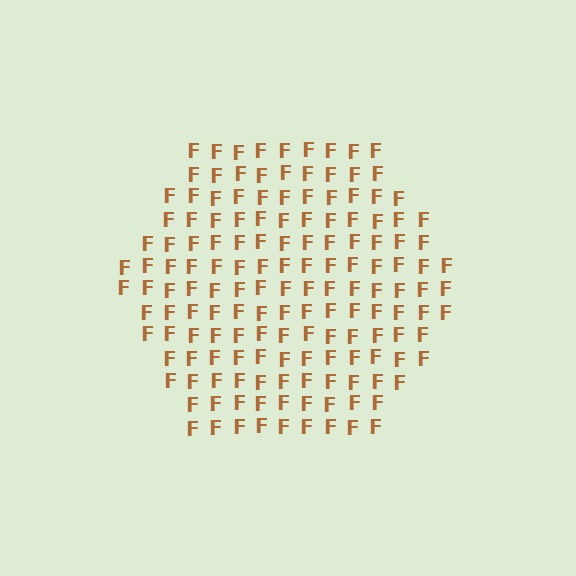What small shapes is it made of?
It is made of small letter F's.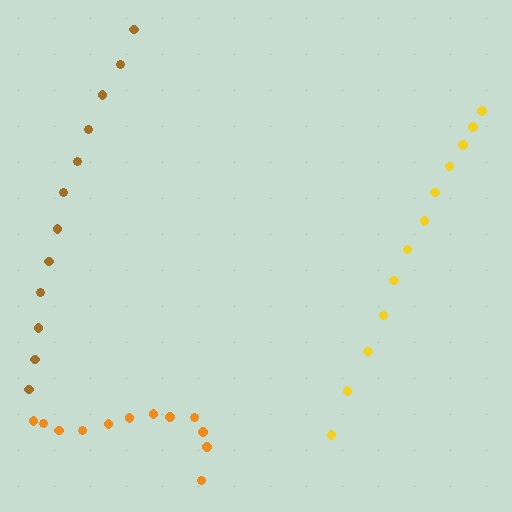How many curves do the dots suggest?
There are 3 distinct paths.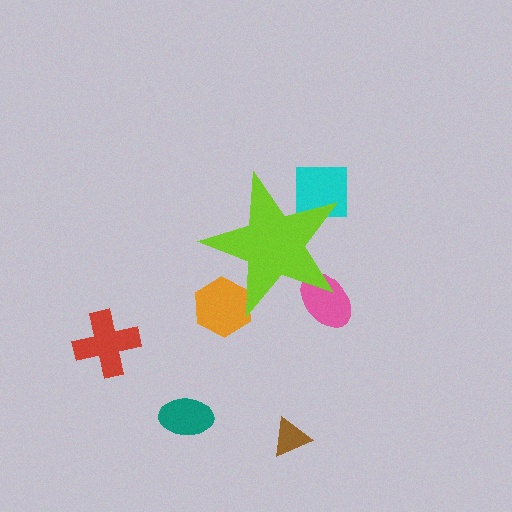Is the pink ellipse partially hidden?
Yes, the pink ellipse is partially hidden behind the lime star.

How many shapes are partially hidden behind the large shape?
3 shapes are partially hidden.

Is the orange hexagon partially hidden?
Yes, the orange hexagon is partially hidden behind the lime star.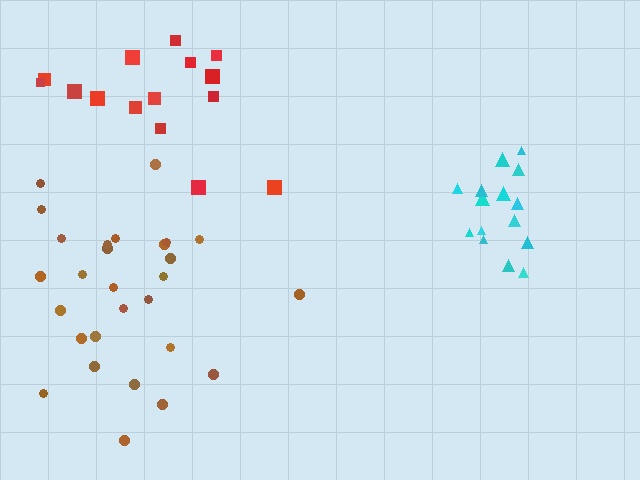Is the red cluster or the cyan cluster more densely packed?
Cyan.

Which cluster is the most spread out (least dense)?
Red.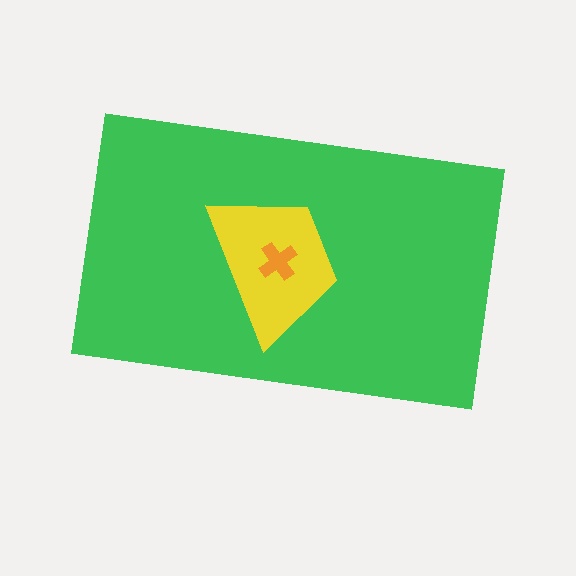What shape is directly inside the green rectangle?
The yellow trapezoid.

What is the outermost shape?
The green rectangle.